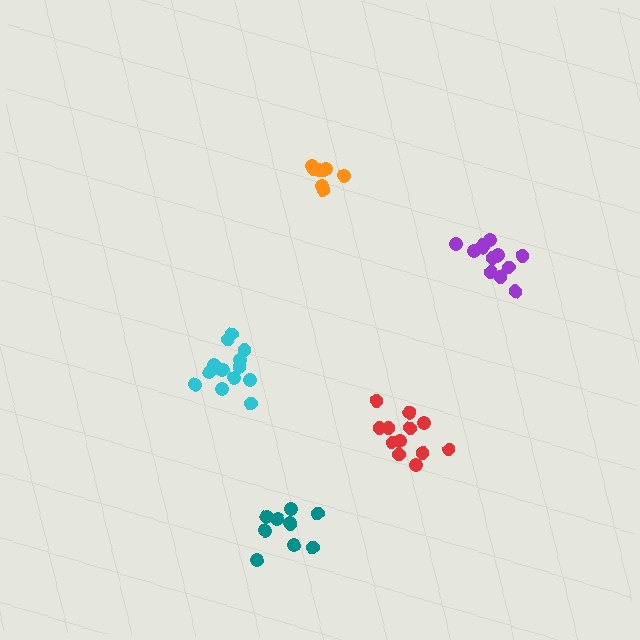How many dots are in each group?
Group 1: 10 dots, Group 2: 8 dots, Group 3: 13 dots, Group 4: 14 dots, Group 5: 12 dots (57 total).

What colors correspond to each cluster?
The clusters are colored: teal, orange, purple, cyan, red.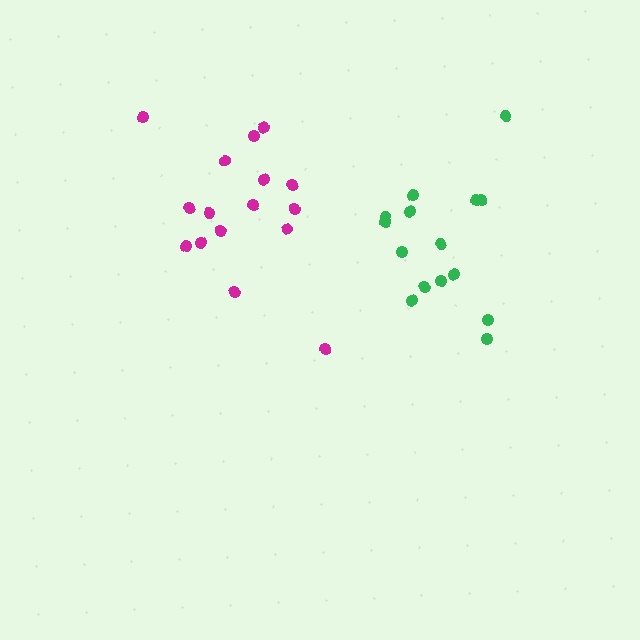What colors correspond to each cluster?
The clusters are colored: magenta, green.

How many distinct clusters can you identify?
There are 2 distinct clusters.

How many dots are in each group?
Group 1: 16 dots, Group 2: 15 dots (31 total).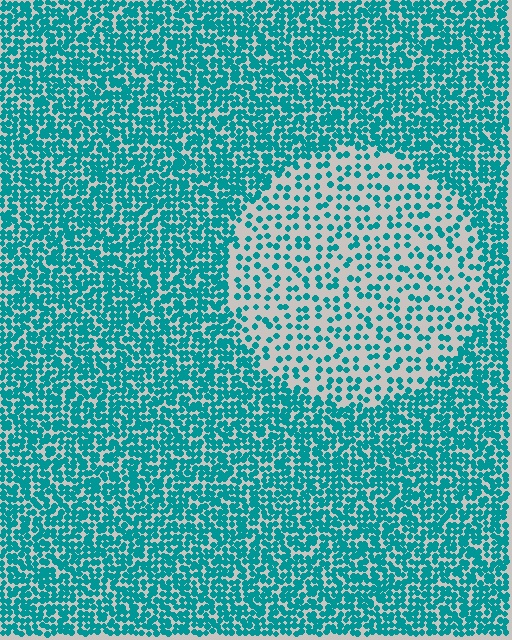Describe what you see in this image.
The image contains small teal elements arranged at two different densities. A circle-shaped region is visible where the elements are less densely packed than the surrounding area.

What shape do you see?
I see a circle.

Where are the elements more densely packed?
The elements are more densely packed outside the circle boundary.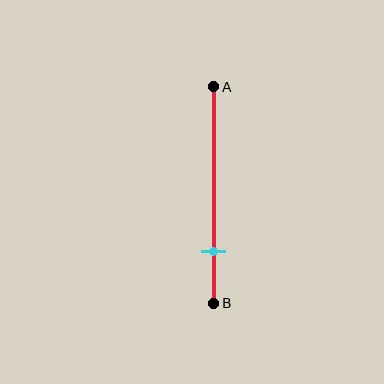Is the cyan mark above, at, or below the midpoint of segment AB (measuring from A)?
The cyan mark is below the midpoint of segment AB.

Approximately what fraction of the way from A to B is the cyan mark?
The cyan mark is approximately 75% of the way from A to B.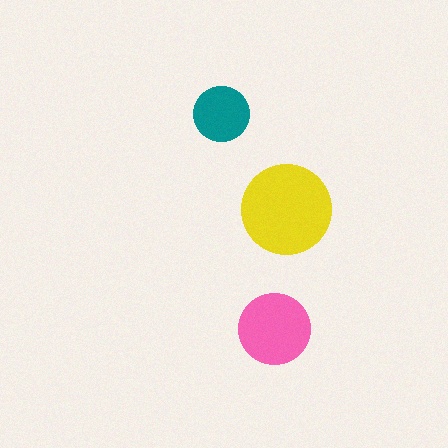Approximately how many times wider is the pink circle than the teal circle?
About 1.5 times wider.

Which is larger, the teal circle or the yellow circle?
The yellow one.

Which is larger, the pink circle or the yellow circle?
The yellow one.